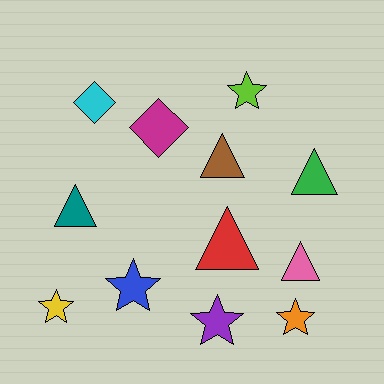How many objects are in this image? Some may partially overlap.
There are 12 objects.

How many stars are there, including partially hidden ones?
There are 5 stars.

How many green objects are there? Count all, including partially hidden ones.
There is 1 green object.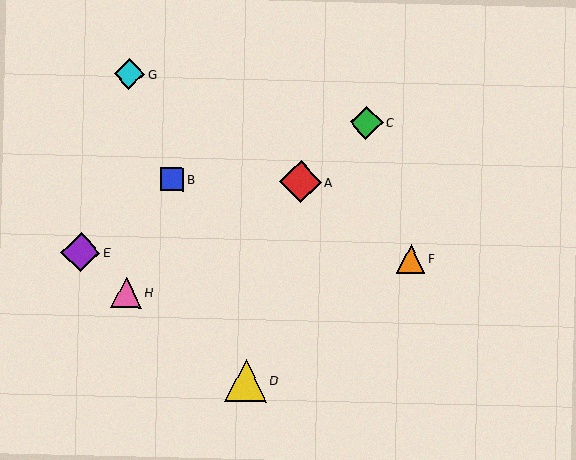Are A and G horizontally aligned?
No, A is at y≈182 and G is at y≈74.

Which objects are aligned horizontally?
Objects A, B are aligned horizontally.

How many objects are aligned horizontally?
2 objects (A, B) are aligned horizontally.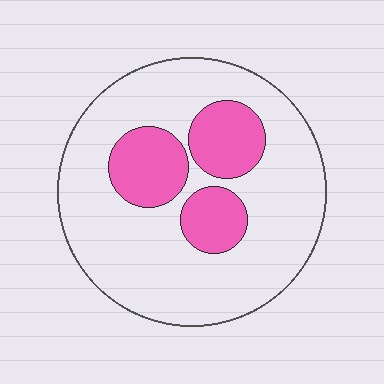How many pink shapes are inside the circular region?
3.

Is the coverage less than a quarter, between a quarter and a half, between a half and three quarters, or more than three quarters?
Less than a quarter.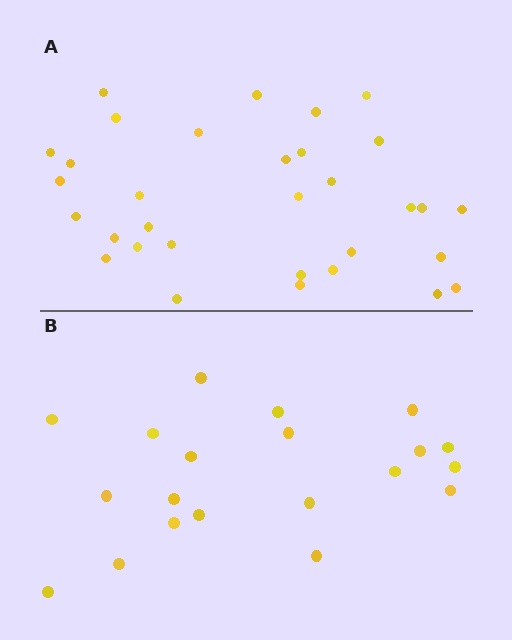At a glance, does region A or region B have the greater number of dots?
Region A (the top region) has more dots.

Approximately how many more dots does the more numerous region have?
Region A has roughly 12 or so more dots than region B.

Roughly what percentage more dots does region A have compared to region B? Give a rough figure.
About 60% more.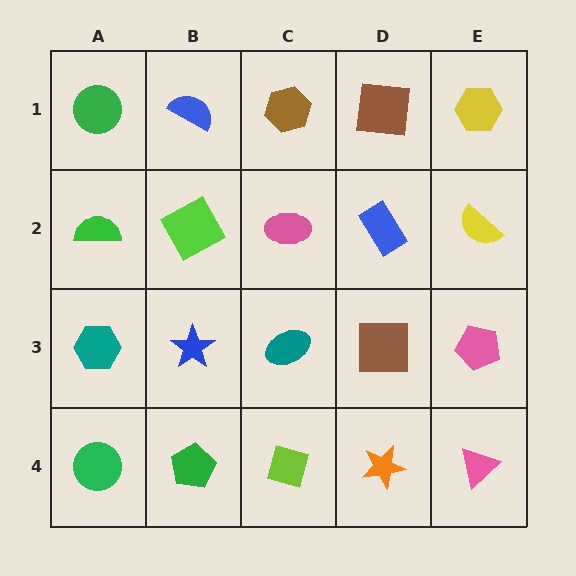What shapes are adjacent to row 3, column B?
A lime square (row 2, column B), a green pentagon (row 4, column B), a teal hexagon (row 3, column A), a teal ellipse (row 3, column C).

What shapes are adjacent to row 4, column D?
A brown square (row 3, column D), a lime diamond (row 4, column C), a pink triangle (row 4, column E).